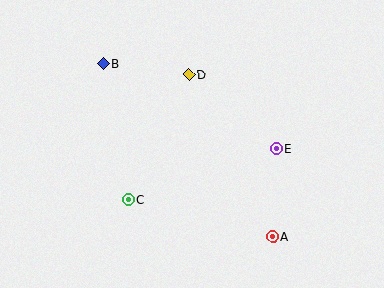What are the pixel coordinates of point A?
Point A is at (273, 237).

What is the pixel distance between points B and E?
The distance between B and E is 193 pixels.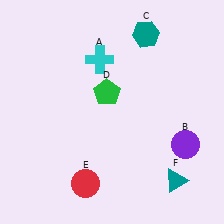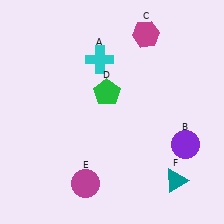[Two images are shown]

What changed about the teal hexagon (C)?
In Image 1, C is teal. In Image 2, it changed to magenta.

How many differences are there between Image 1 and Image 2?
There are 2 differences between the two images.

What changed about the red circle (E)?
In Image 1, E is red. In Image 2, it changed to magenta.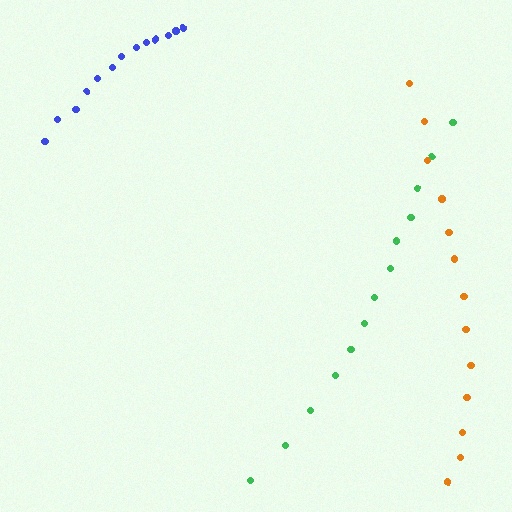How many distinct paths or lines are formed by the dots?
There are 3 distinct paths.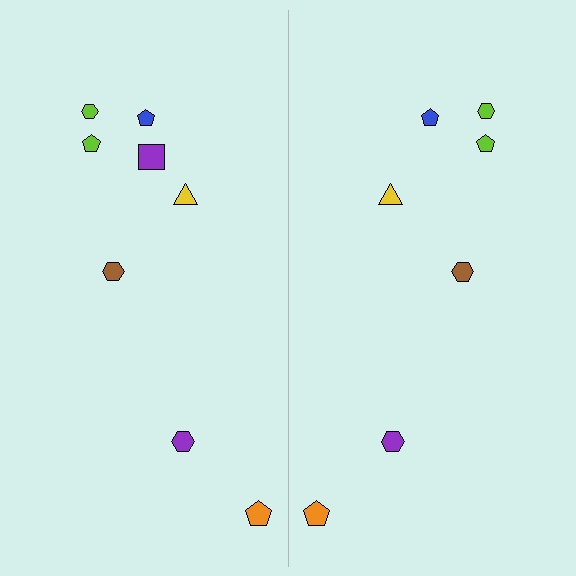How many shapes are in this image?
There are 15 shapes in this image.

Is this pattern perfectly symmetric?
No, the pattern is not perfectly symmetric. A purple square is missing from the right side.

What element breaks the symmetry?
A purple square is missing from the right side.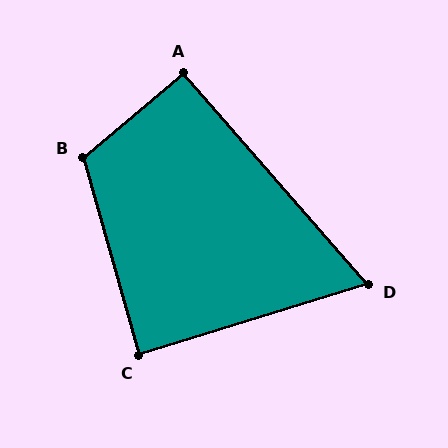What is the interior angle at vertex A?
Approximately 91 degrees (approximately right).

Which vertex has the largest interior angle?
B, at approximately 114 degrees.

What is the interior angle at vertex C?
Approximately 89 degrees (approximately right).